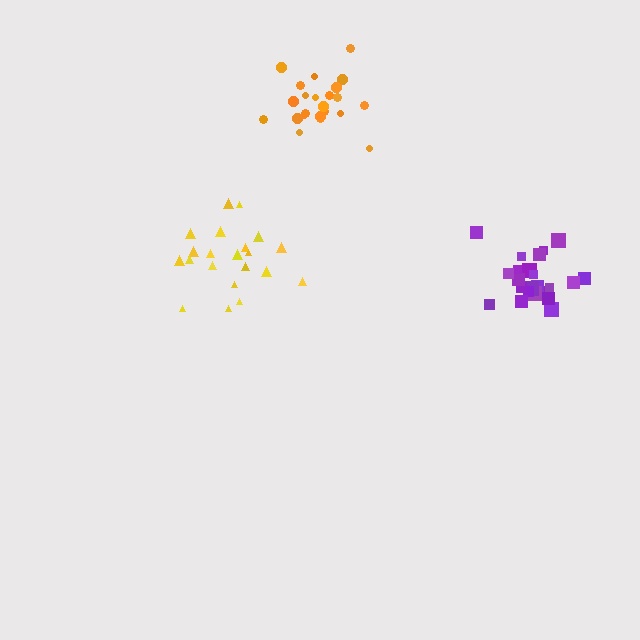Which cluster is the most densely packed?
Orange.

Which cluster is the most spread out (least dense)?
Yellow.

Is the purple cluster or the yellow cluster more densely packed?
Purple.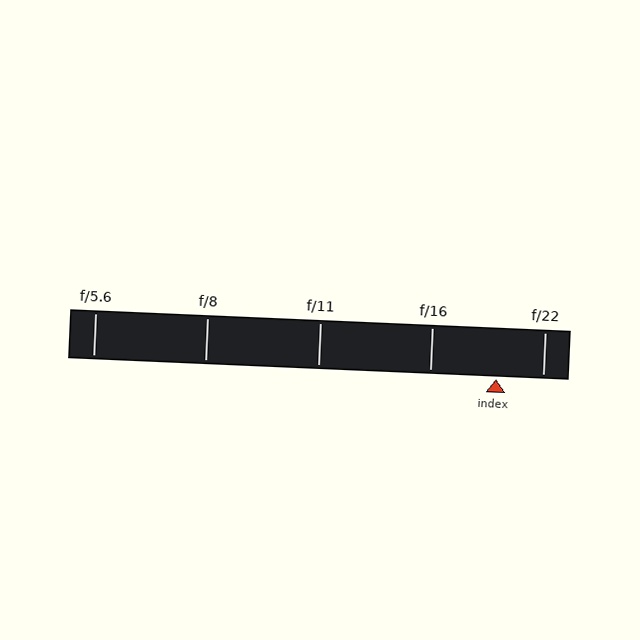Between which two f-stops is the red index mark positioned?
The index mark is between f/16 and f/22.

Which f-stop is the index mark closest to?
The index mark is closest to f/22.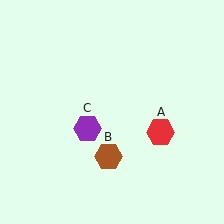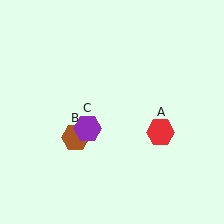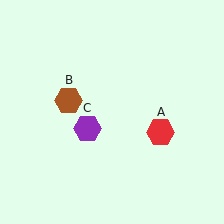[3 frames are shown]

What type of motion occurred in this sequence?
The brown hexagon (object B) rotated clockwise around the center of the scene.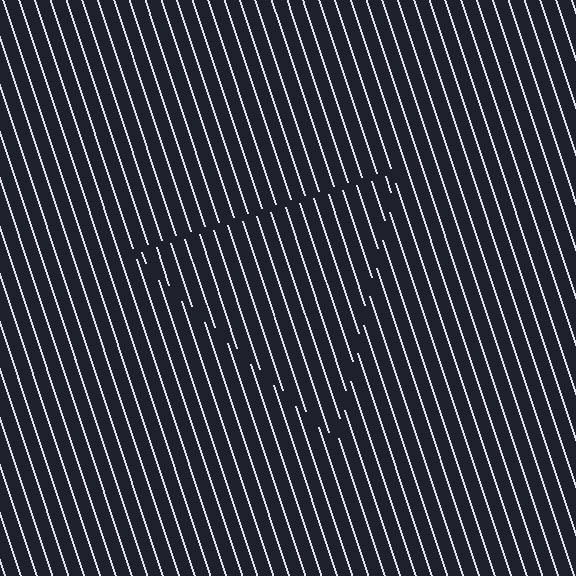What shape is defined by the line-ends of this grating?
An illusory triangle. The interior of the shape contains the same grating, shifted by half a period — the contour is defined by the phase discontinuity where line-ends from the inner and outer gratings abut.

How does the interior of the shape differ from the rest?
The interior of the shape contains the same grating, shifted by half a period — the contour is defined by the phase discontinuity where line-ends from the inner and outer gratings abut.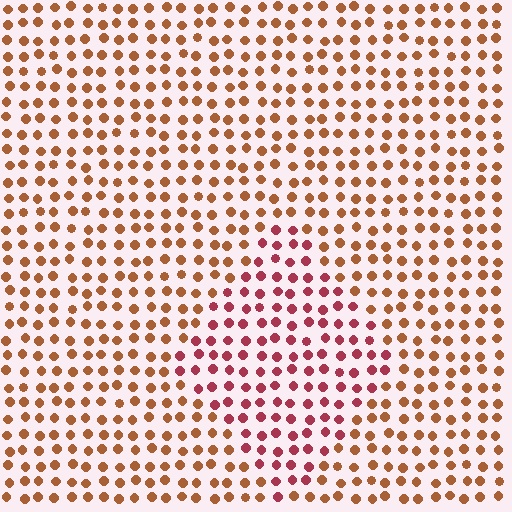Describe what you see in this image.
The image is filled with small brown elements in a uniform arrangement. A diamond-shaped region is visible where the elements are tinted to a slightly different hue, forming a subtle color boundary.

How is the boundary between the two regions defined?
The boundary is defined purely by a slight shift in hue (about 36 degrees). Spacing, size, and orientation are identical on both sides.